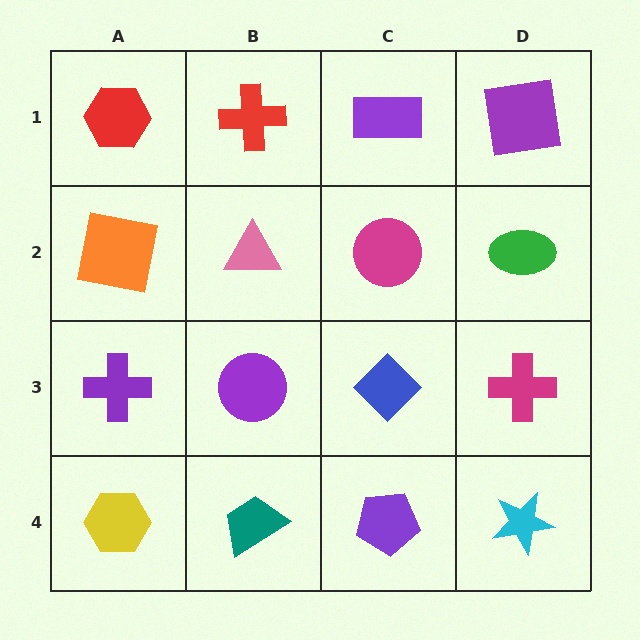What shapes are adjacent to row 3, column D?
A green ellipse (row 2, column D), a cyan star (row 4, column D), a blue diamond (row 3, column C).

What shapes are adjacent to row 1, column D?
A green ellipse (row 2, column D), a purple rectangle (row 1, column C).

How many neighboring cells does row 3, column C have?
4.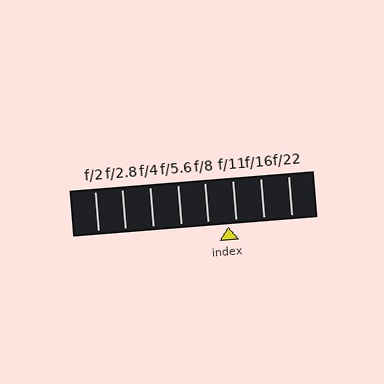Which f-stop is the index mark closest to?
The index mark is closest to f/11.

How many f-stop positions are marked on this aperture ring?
There are 8 f-stop positions marked.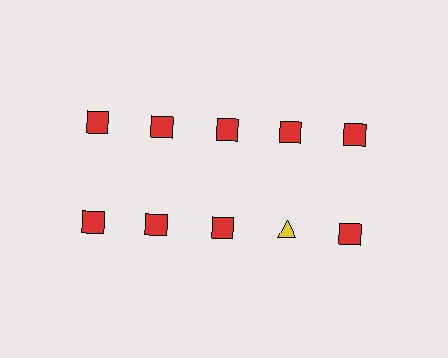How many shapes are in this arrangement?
There are 10 shapes arranged in a grid pattern.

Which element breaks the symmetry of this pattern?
The yellow triangle in the second row, second from right column breaks the symmetry. All other shapes are red squares.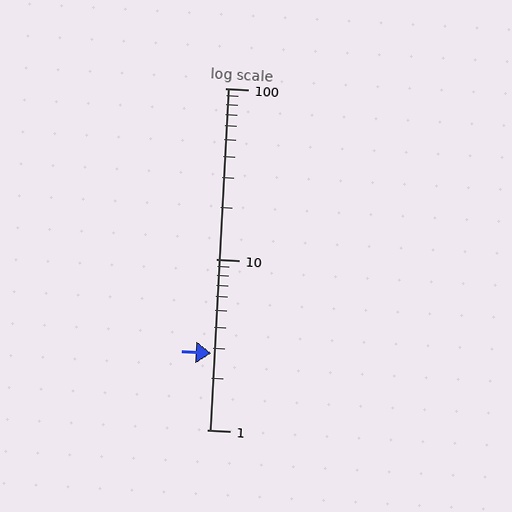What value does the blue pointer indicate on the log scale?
The pointer indicates approximately 2.8.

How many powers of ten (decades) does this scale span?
The scale spans 2 decades, from 1 to 100.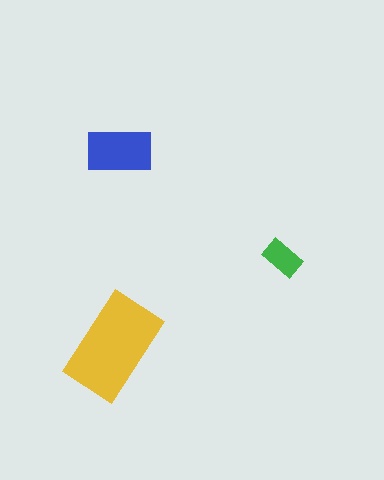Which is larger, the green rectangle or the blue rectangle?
The blue one.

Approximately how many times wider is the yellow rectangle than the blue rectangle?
About 1.5 times wider.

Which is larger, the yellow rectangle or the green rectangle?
The yellow one.